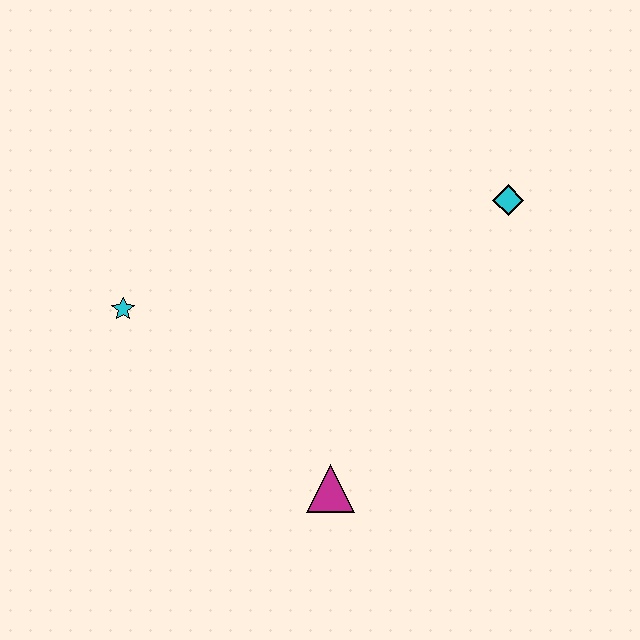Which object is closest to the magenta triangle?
The cyan star is closest to the magenta triangle.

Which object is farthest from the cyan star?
The cyan diamond is farthest from the cyan star.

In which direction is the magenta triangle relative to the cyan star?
The magenta triangle is to the right of the cyan star.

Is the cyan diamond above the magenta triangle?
Yes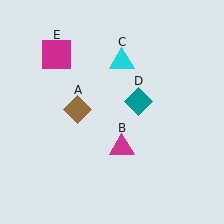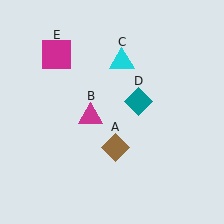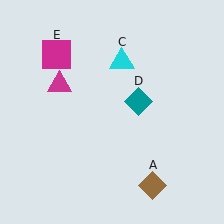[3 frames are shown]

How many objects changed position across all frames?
2 objects changed position: brown diamond (object A), magenta triangle (object B).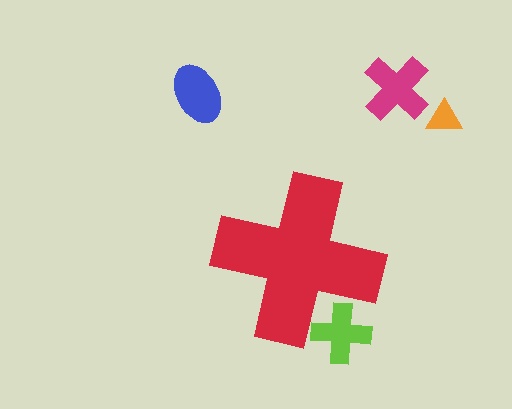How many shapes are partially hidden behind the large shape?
1 shape is partially hidden.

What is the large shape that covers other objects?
A red cross.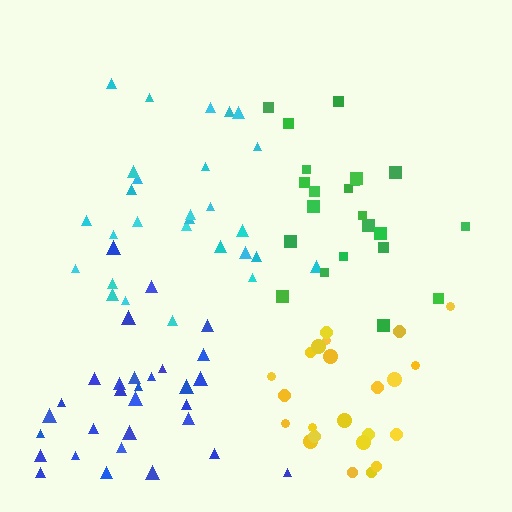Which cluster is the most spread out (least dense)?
Cyan.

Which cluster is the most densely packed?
Green.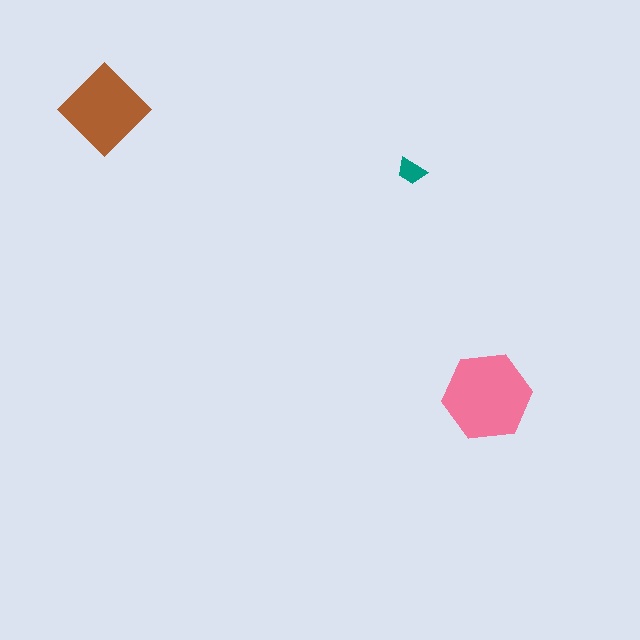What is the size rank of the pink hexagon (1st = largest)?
1st.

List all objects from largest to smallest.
The pink hexagon, the brown diamond, the teal trapezoid.